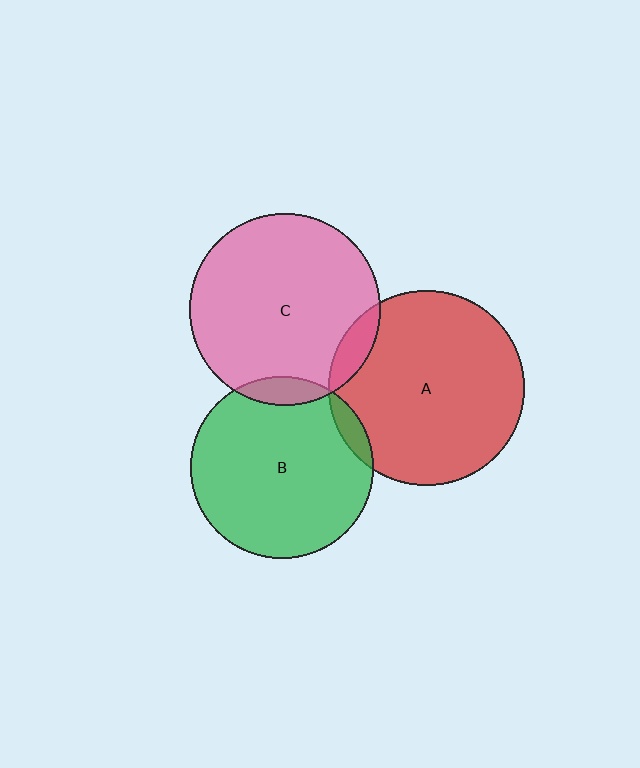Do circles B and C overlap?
Yes.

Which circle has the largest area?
Circle A (red).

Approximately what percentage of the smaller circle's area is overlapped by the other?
Approximately 10%.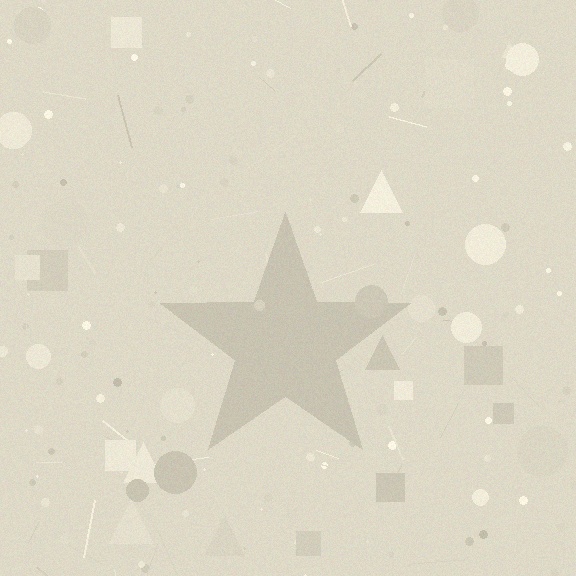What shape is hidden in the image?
A star is hidden in the image.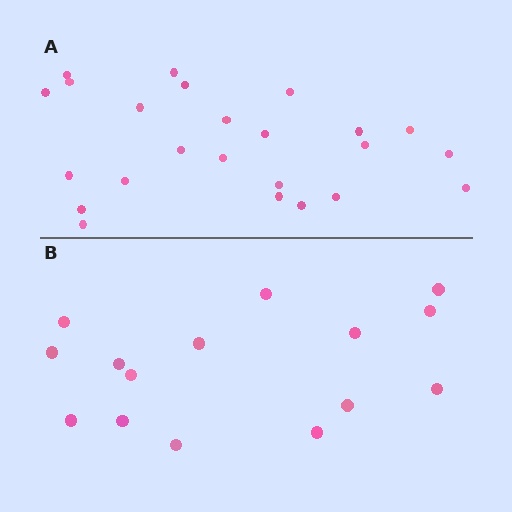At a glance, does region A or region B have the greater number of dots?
Region A (the top region) has more dots.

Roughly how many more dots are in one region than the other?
Region A has roughly 8 or so more dots than region B.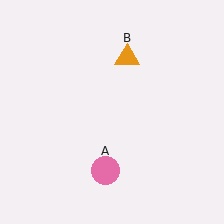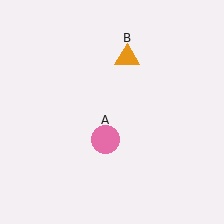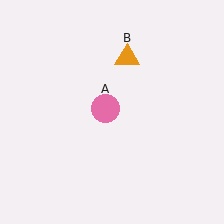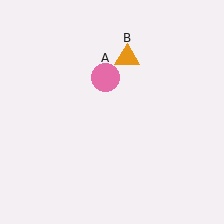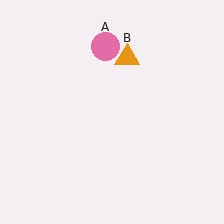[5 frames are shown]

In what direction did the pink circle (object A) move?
The pink circle (object A) moved up.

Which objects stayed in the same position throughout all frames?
Orange triangle (object B) remained stationary.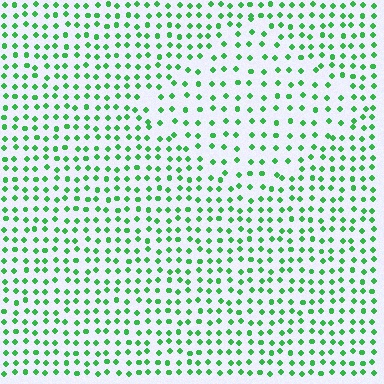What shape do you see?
I see a diamond.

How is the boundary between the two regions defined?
The boundary is defined by a change in element density (approximately 1.6x ratio). All elements are the same color, size, and shape.